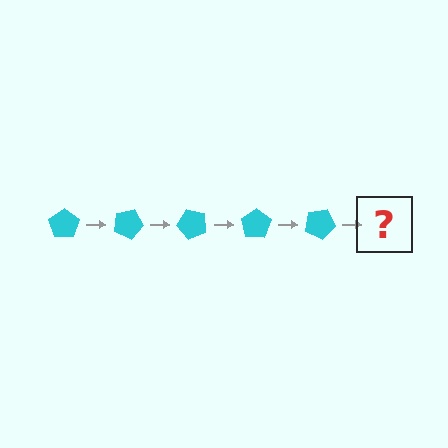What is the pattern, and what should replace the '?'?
The pattern is that the pentagon rotates 25 degrees each step. The '?' should be a cyan pentagon rotated 125 degrees.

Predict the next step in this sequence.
The next step is a cyan pentagon rotated 125 degrees.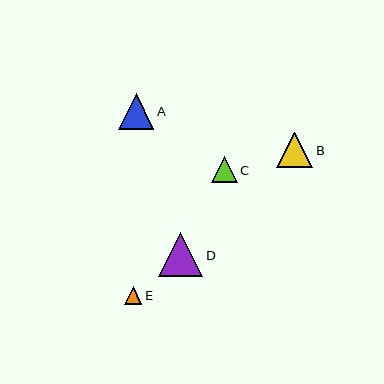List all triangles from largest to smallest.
From largest to smallest: D, B, A, C, E.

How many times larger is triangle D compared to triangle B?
Triangle D is approximately 1.2 times the size of triangle B.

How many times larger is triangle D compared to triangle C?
Triangle D is approximately 1.7 times the size of triangle C.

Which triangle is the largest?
Triangle D is the largest with a size of approximately 45 pixels.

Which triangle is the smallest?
Triangle E is the smallest with a size of approximately 18 pixels.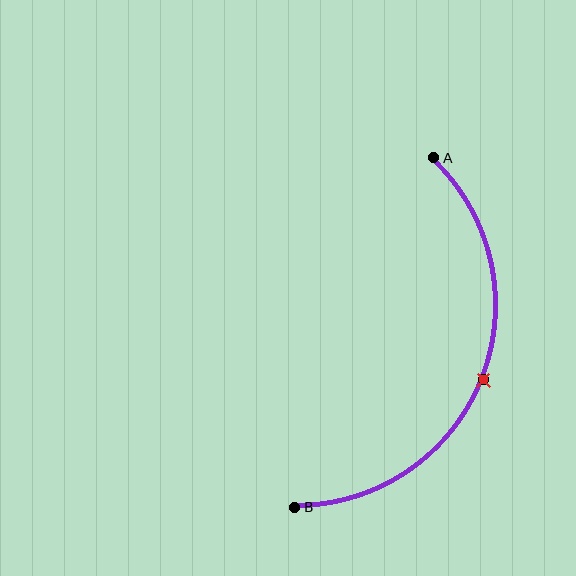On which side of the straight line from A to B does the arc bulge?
The arc bulges to the right of the straight line connecting A and B.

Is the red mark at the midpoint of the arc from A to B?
Yes. The red mark lies on the arc at equal arc-length from both A and B — it is the arc midpoint.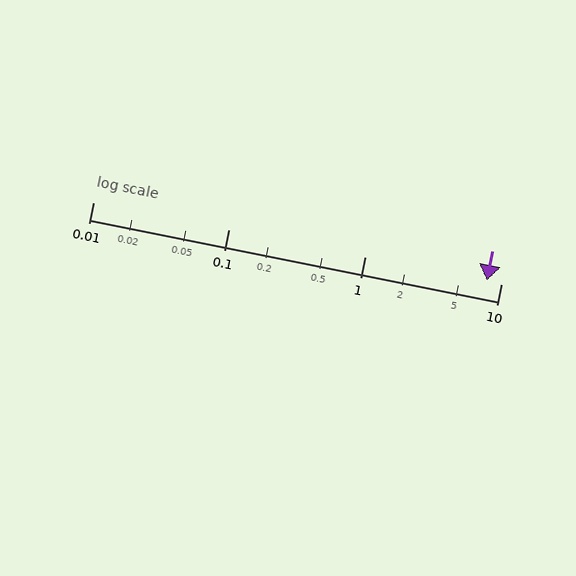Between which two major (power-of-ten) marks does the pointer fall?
The pointer is between 1 and 10.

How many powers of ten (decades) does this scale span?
The scale spans 3 decades, from 0.01 to 10.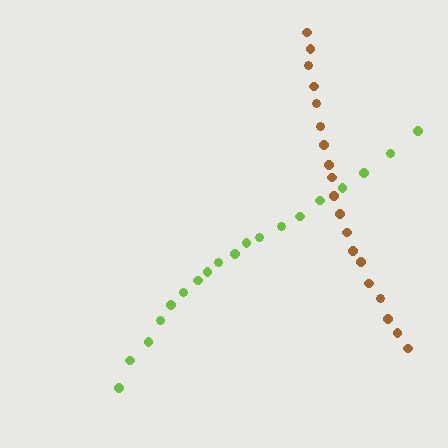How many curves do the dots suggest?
There are 2 distinct paths.